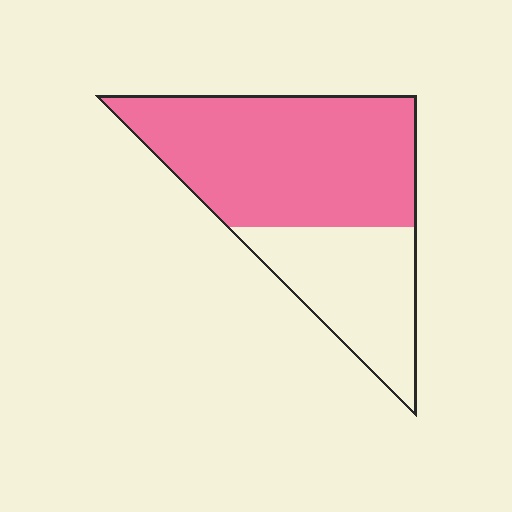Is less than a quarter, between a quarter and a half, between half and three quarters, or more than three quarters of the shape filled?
Between half and three quarters.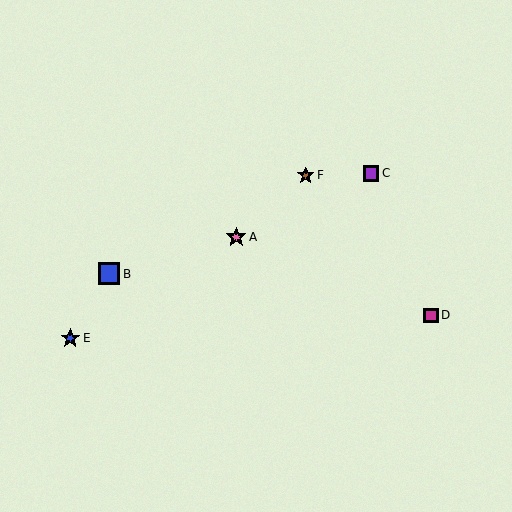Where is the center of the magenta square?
The center of the magenta square is at (431, 316).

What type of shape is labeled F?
Shape F is a brown star.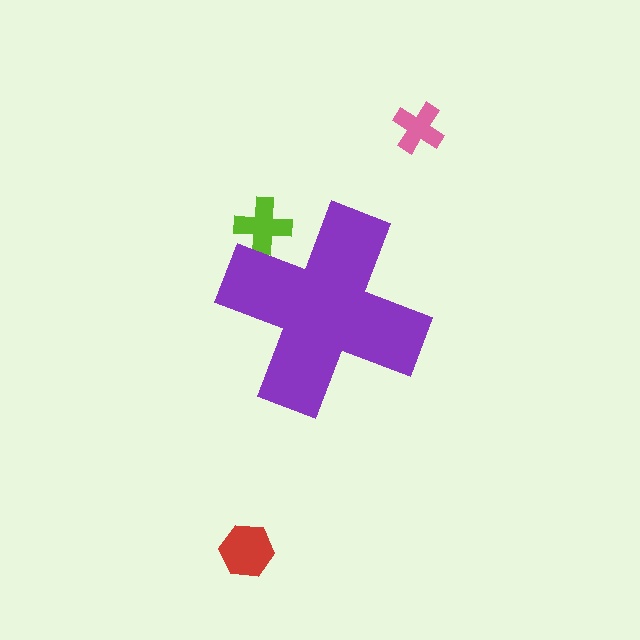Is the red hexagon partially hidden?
No, the red hexagon is fully visible.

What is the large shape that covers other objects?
A purple cross.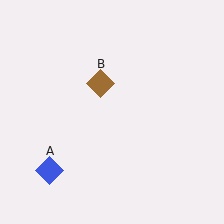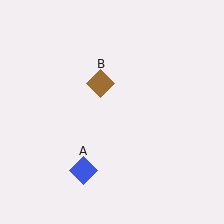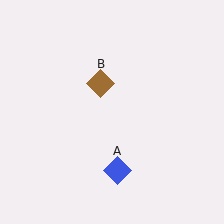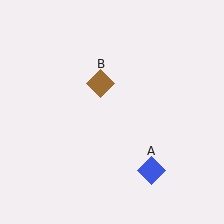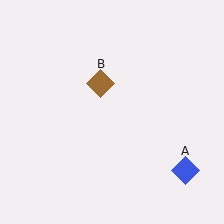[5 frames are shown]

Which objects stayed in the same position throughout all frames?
Brown diamond (object B) remained stationary.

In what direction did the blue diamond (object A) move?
The blue diamond (object A) moved right.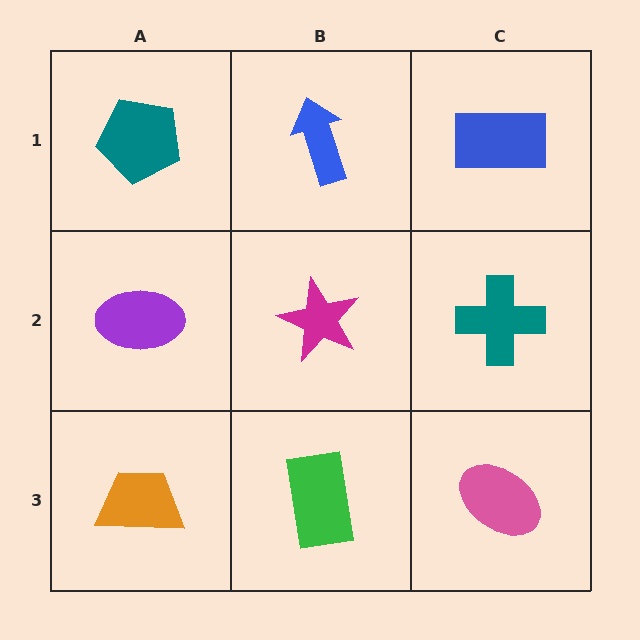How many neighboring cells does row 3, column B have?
3.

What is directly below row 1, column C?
A teal cross.